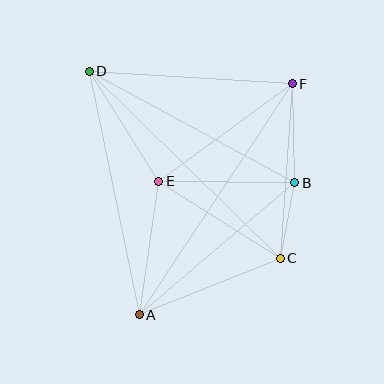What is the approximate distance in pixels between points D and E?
The distance between D and E is approximately 130 pixels.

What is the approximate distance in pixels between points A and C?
The distance between A and C is approximately 152 pixels.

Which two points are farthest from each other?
Points A and F are farthest from each other.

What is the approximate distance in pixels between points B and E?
The distance between B and E is approximately 136 pixels.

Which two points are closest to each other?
Points B and C are closest to each other.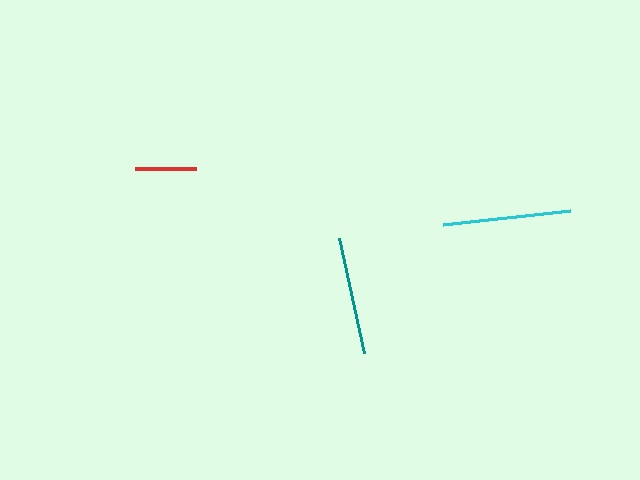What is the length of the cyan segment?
The cyan segment is approximately 127 pixels long.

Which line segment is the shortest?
The red line is the shortest at approximately 61 pixels.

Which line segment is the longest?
The cyan line is the longest at approximately 127 pixels.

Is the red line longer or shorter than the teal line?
The teal line is longer than the red line.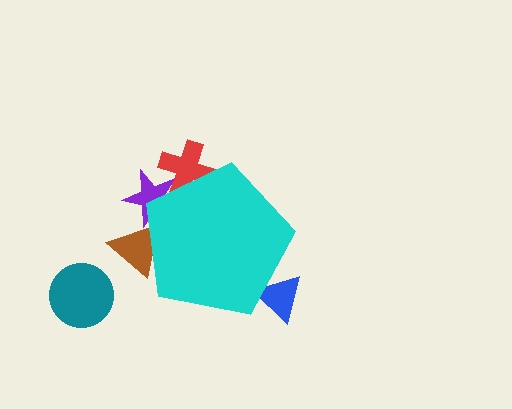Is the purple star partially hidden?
Yes, the purple star is partially hidden behind the cyan pentagon.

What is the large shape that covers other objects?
A cyan pentagon.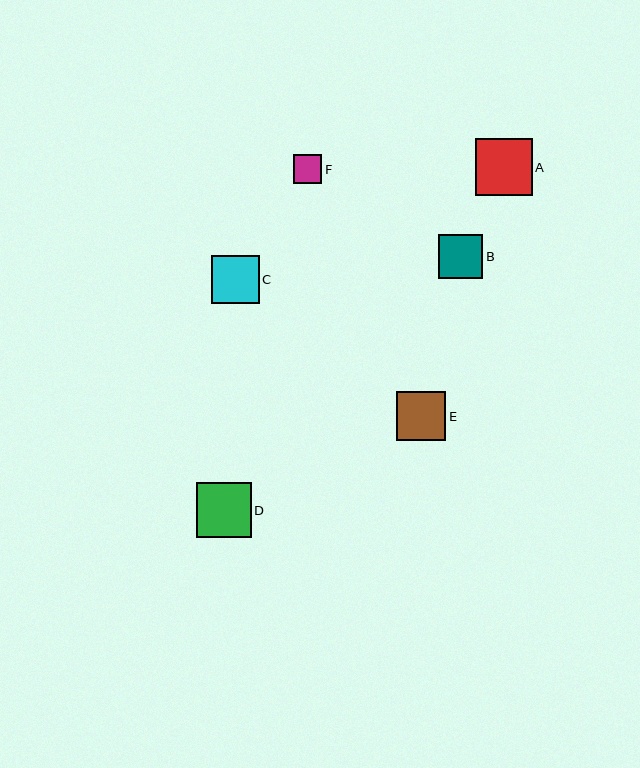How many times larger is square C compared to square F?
Square C is approximately 1.7 times the size of square F.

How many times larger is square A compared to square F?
Square A is approximately 2.0 times the size of square F.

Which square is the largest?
Square A is the largest with a size of approximately 57 pixels.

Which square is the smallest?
Square F is the smallest with a size of approximately 28 pixels.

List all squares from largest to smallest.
From largest to smallest: A, D, E, C, B, F.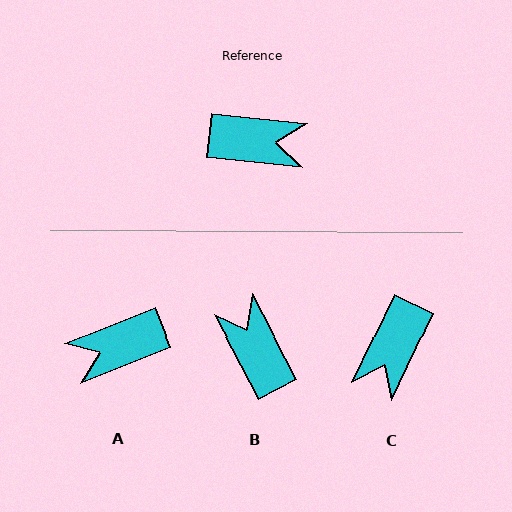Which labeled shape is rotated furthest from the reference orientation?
A, about 152 degrees away.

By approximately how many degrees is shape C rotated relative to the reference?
Approximately 109 degrees clockwise.